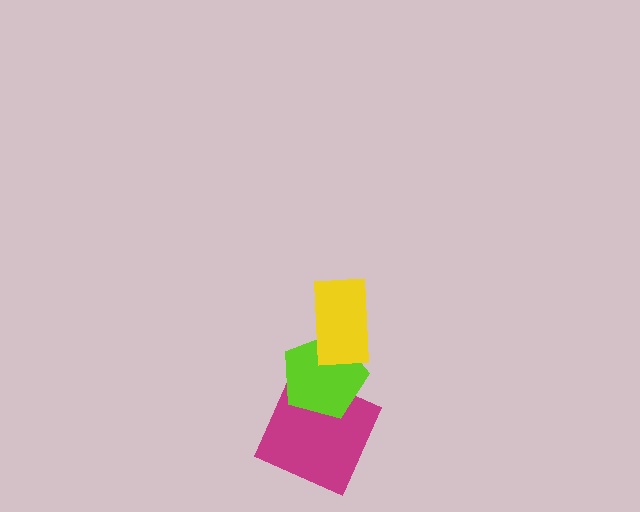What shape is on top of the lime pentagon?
The yellow rectangle is on top of the lime pentagon.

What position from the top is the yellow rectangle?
The yellow rectangle is 1st from the top.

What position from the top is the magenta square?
The magenta square is 3rd from the top.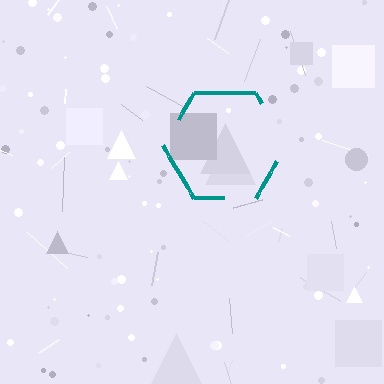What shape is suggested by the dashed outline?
The dashed outline suggests a hexagon.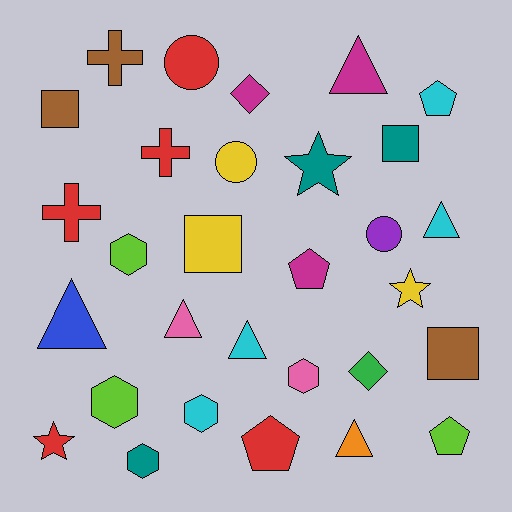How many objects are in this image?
There are 30 objects.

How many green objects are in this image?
There is 1 green object.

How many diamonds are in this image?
There are 2 diamonds.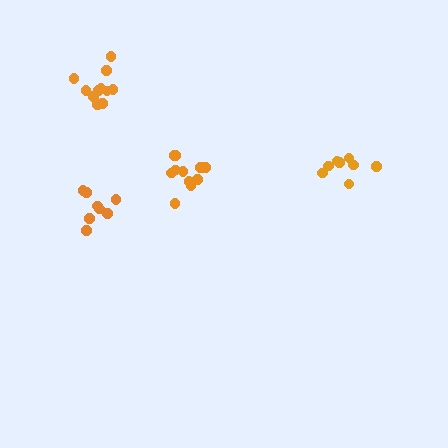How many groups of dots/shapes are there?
There are 4 groups.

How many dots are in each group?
Group 1: 8 dots, Group 2: 8 dots, Group 3: 11 dots, Group 4: 11 dots (38 total).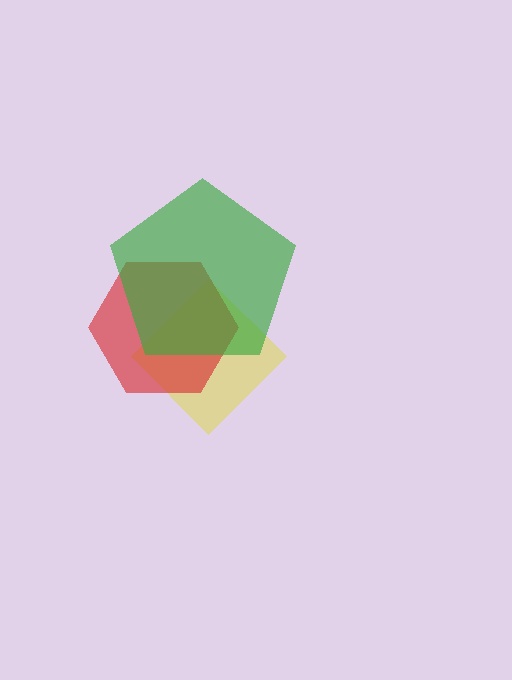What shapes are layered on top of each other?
The layered shapes are: a yellow diamond, a red hexagon, a green pentagon.